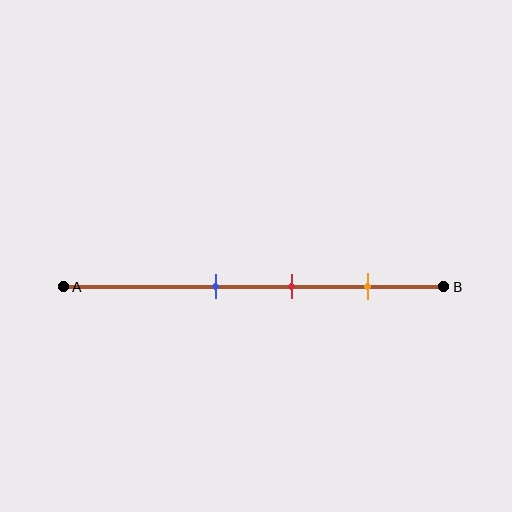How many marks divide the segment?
There are 3 marks dividing the segment.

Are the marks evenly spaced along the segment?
Yes, the marks are approximately evenly spaced.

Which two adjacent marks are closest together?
The blue and red marks are the closest adjacent pair.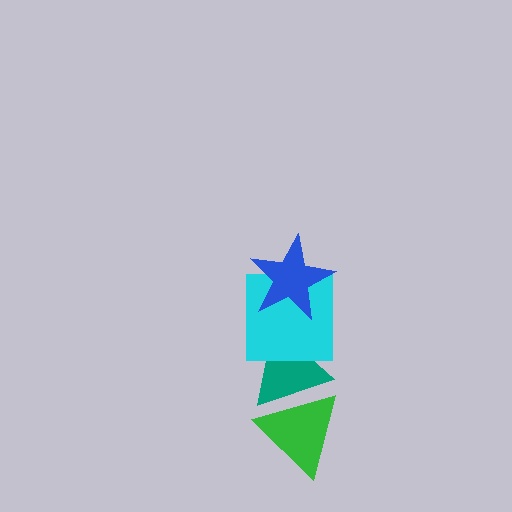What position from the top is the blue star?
The blue star is 1st from the top.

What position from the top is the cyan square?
The cyan square is 2nd from the top.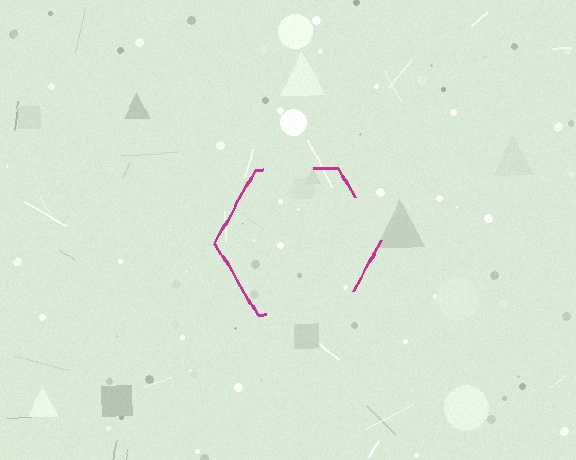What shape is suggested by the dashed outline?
The dashed outline suggests a hexagon.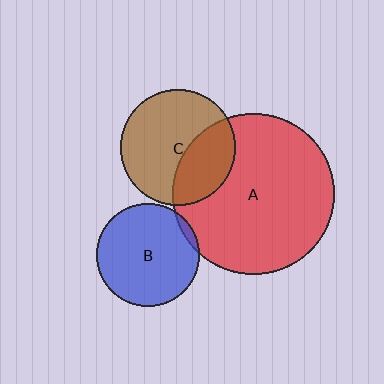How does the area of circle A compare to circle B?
Approximately 2.5 times.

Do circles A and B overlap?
Yes.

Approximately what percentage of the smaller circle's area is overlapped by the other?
Approximately 5%.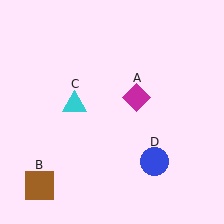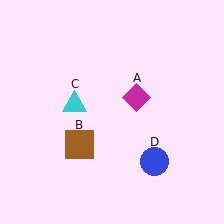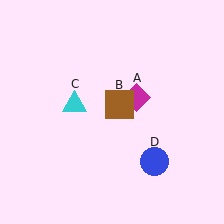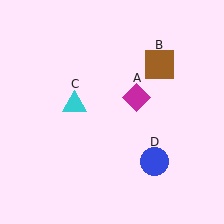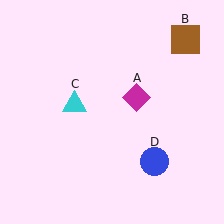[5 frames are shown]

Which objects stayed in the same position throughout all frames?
Magenta diamond (object A) and cyan triangle (object C) and blue circle (object D) remained stationary.